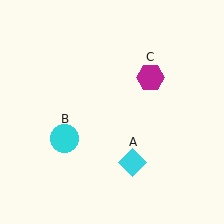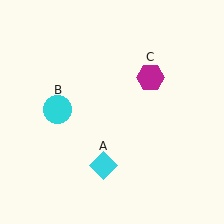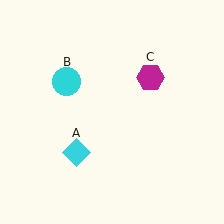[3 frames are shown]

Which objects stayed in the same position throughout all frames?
Magenta hexagon (object C) remained stationary.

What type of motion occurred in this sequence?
The cyan diamond (object A), cyan circle (object B) rotated clockwise around the center of the scene.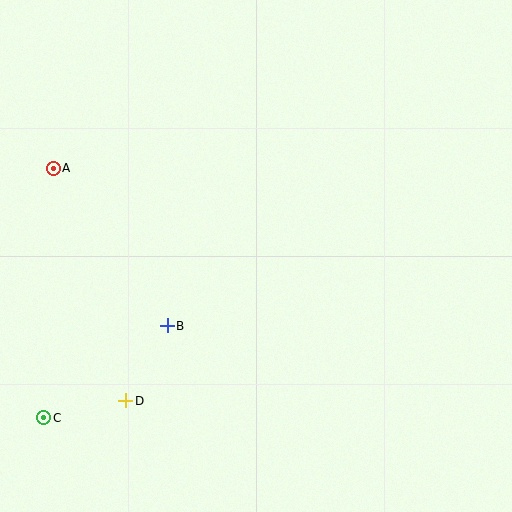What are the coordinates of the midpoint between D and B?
The midpoint between D and B is at (146, 363).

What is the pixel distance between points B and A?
The distance between B and A is 194 pixels.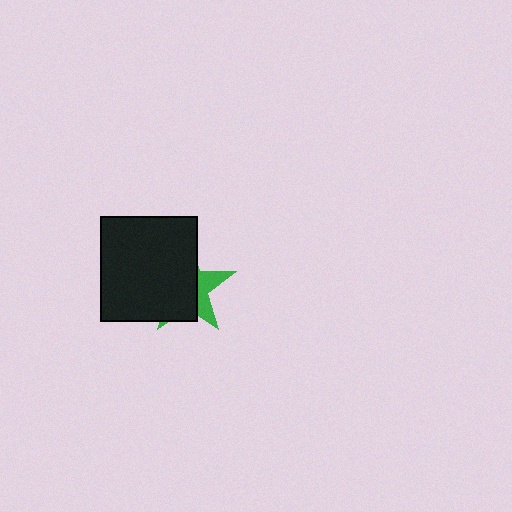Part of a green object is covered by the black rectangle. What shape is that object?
It is a star.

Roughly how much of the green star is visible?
A small part of it is visible (roughly 32%).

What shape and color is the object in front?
The object in front is a black rectangle.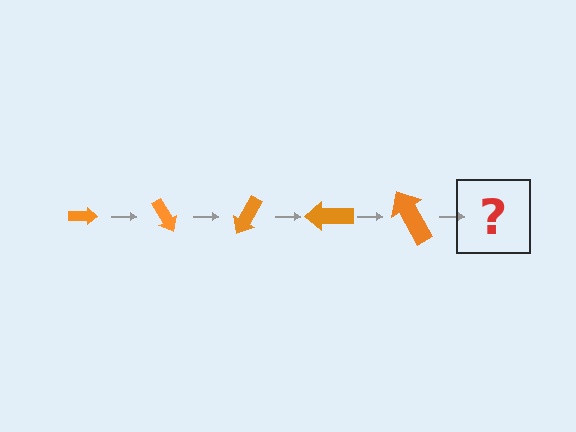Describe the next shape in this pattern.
It should be an arrow, larger than the previous one and rotated 300 degrees from the start.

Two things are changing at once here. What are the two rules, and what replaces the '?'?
The two rules are that the arrow grows larger each step and it rotates 60 degrees each step. The '?' should be an arrow, larger than the previous one and rotated 300 degrees from the start.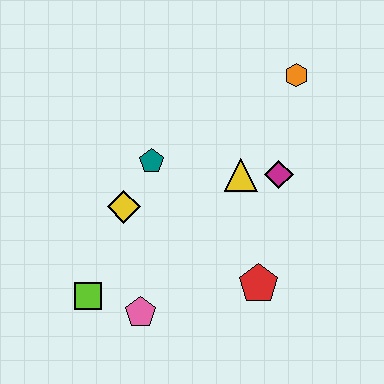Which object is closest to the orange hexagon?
The magenta diamond is closest to the orange hexagon.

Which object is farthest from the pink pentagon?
The orange hexagon is farthest from the pink pentagon.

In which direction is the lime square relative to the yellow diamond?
The lime square is below the yellow diamond.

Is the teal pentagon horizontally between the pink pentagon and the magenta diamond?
Yes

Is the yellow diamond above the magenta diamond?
No